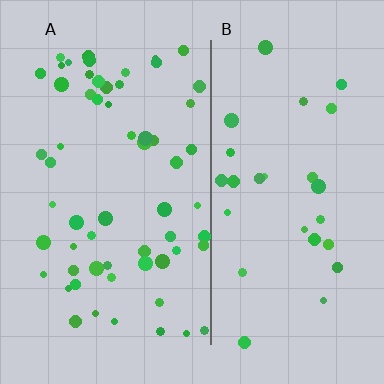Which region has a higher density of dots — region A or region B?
A (the left).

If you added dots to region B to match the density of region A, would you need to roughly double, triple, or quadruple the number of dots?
Approximately double.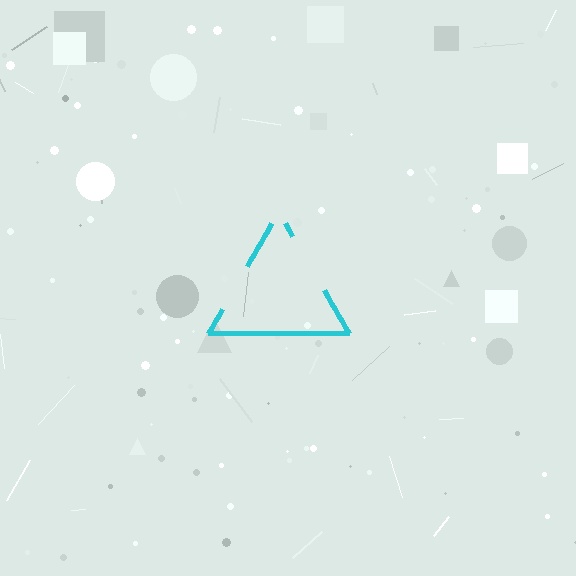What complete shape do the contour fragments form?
The contour fragments form a triangle.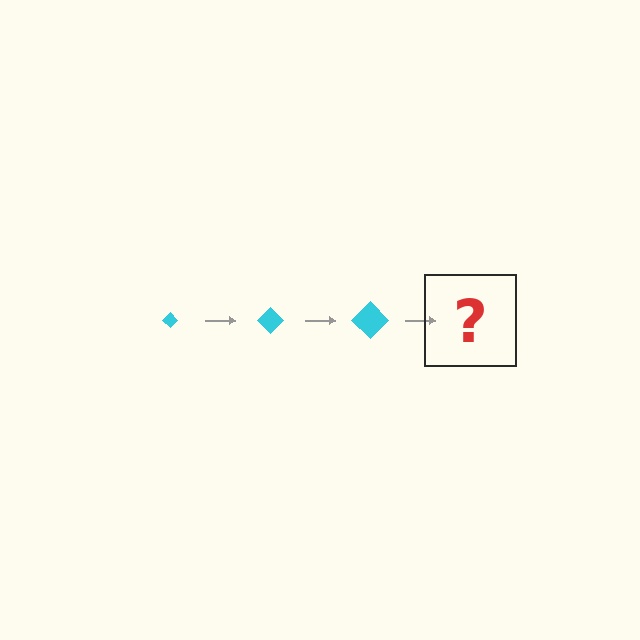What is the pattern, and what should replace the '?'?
The pattern is that the diamond gets progressively larger each step. The '?' should be a cyan diamond, larger than the previous one.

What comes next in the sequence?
The next element should be a cyan diamond, larger than the previous one.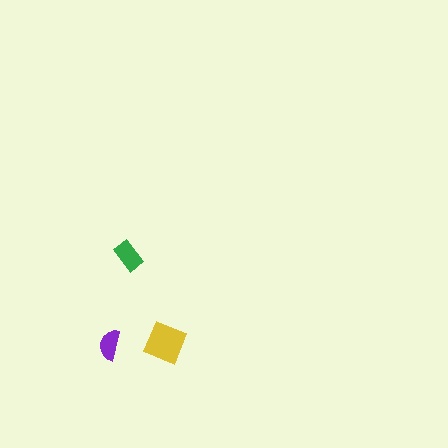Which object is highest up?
The green rectangle is topmost.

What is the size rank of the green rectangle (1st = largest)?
2nd.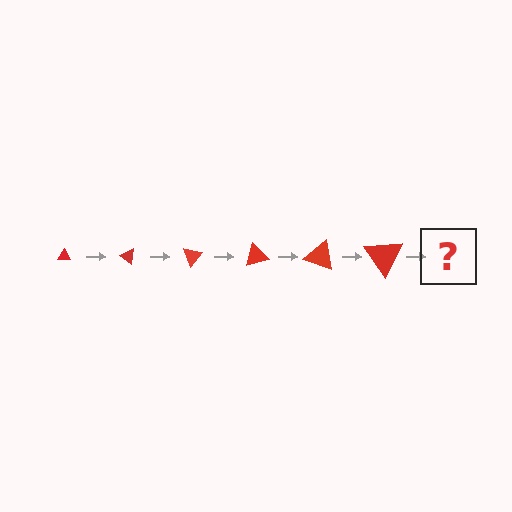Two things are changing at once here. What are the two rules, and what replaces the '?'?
The two rules are that the triangle grows larger each step and it rotates 35 degrees each step. The '?' should be a triangle, larger than the previous one and rotated 210 degrees from the start.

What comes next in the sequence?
The next element should be a triangle, larger than the previous one and rotated 210 degrees from the start.